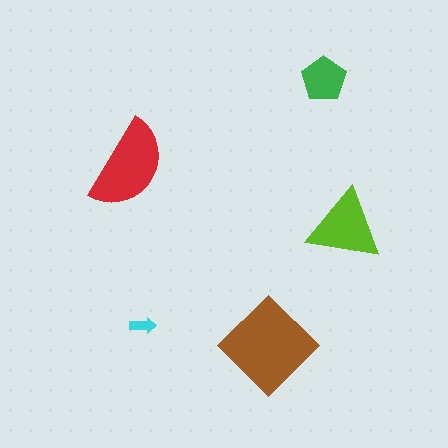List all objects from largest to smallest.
The brown diamond, the red semicircle, the lime triangle, the green pentagon, the cyan arrow.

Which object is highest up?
The green pentagon is topmost.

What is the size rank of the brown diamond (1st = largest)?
1st.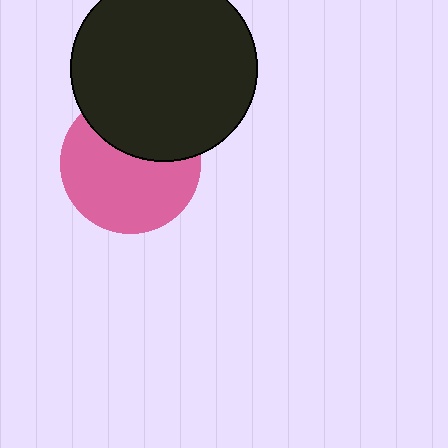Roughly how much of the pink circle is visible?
About half of it is visible (roughly 64%).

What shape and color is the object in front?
The object in front is a black circle.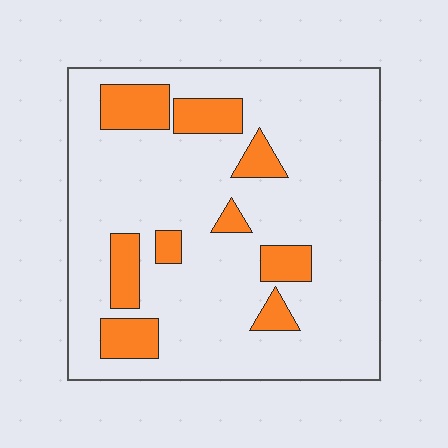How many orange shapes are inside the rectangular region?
9.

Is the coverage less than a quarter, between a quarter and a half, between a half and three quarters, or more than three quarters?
Less than a quarter.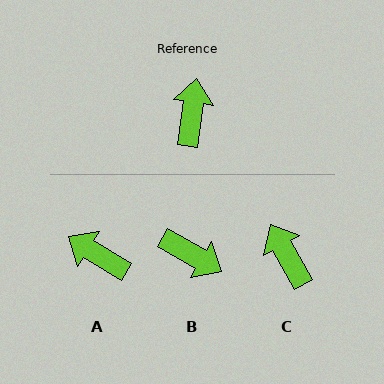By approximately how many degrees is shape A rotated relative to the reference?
Approximately 66 degrees counter-clockwise.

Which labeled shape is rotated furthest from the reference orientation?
B, about 113 degrees away.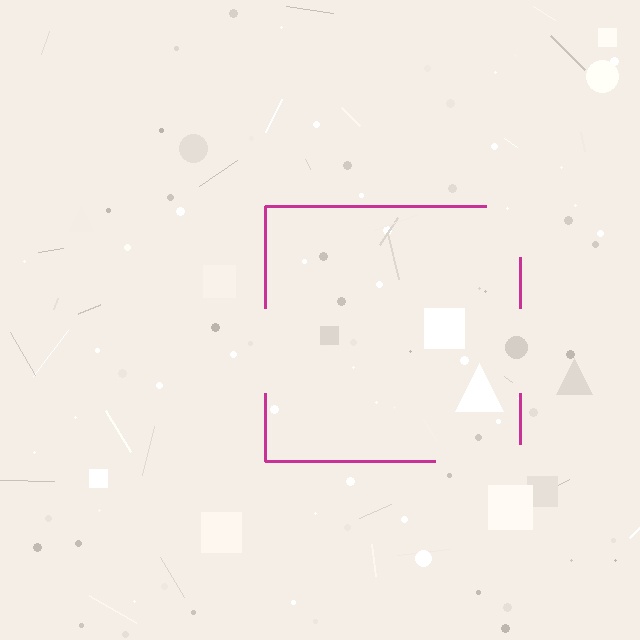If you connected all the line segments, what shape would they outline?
They would outline a square.